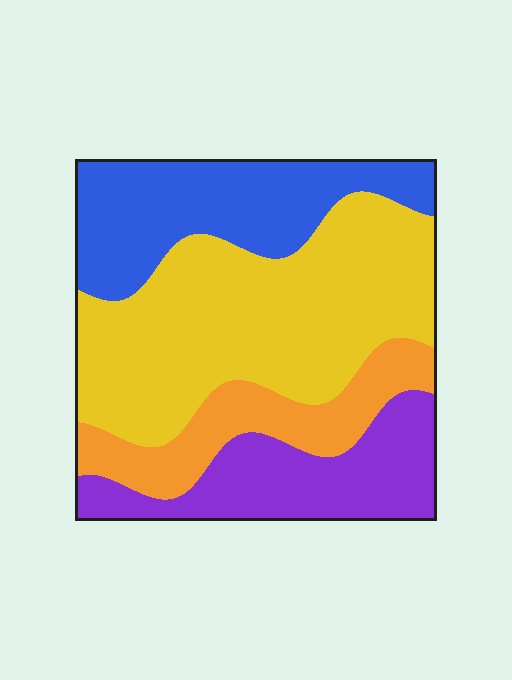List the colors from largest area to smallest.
From largest to smallest: yellow, blue, purple, orange.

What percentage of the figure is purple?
Purple covers about 20% of the figure.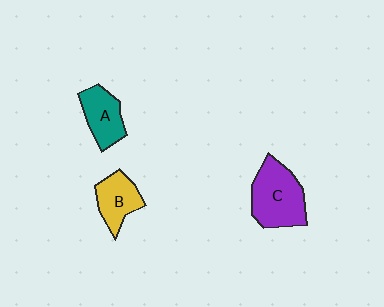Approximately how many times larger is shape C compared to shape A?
Approximately 1.5 times.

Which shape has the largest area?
Shape C (purple).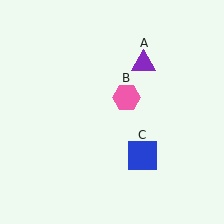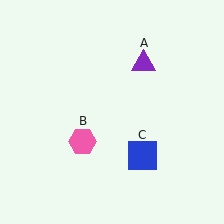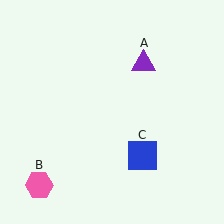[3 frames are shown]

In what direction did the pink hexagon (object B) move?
The pink hexagon (object B) moved down and to the left.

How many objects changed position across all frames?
1 object changed position: pink hexagon (object B).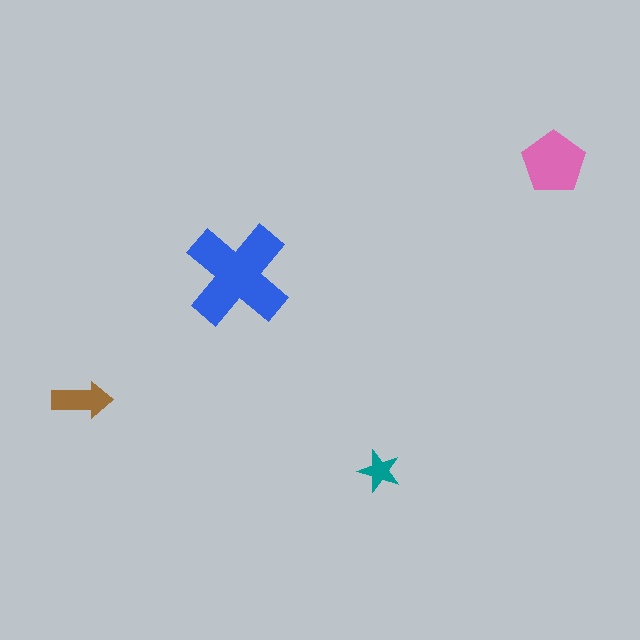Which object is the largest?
The blue cross.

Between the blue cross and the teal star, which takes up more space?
The blue cross.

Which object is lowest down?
The teal star is bottommost.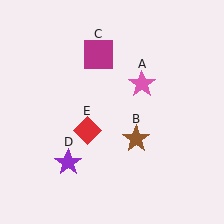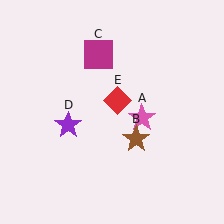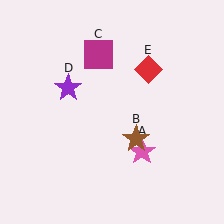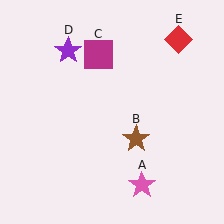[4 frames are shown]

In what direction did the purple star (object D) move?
The purple star (object D) moved up.